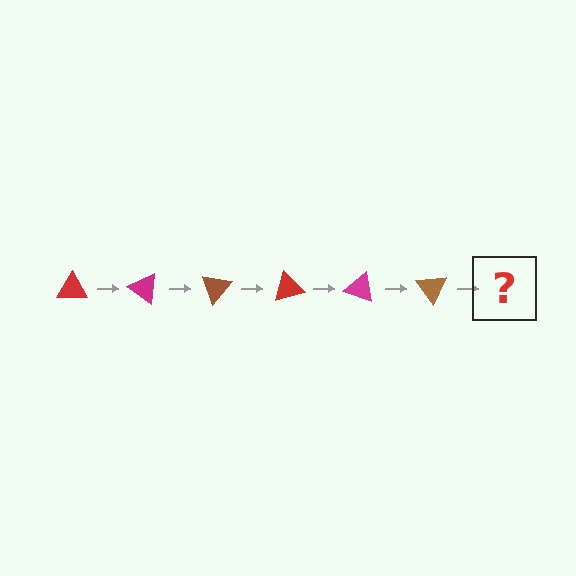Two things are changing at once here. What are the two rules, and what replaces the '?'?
The two rules are that it rotates 35 degrees each step and the color cycles through red, magenta, and brown. The '?' should be a red triangle, rotated 210 degrees from the start.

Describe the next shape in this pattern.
It should be a red triangle, rotated 210 degrees from the start.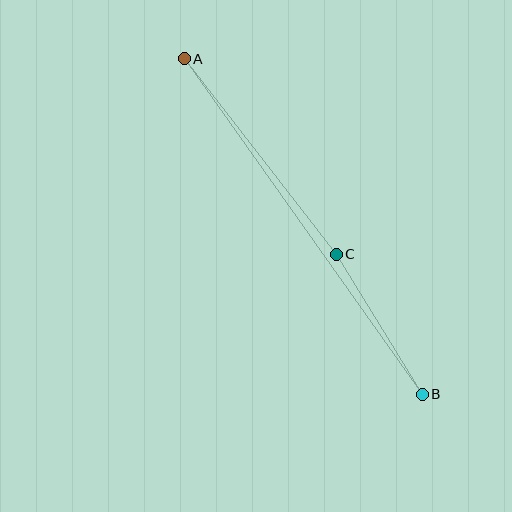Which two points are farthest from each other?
Points A and B are farthest from each other.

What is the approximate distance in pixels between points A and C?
The distance between A and C is approximately 248 pixels.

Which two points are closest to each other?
Points B and C are closest to each other.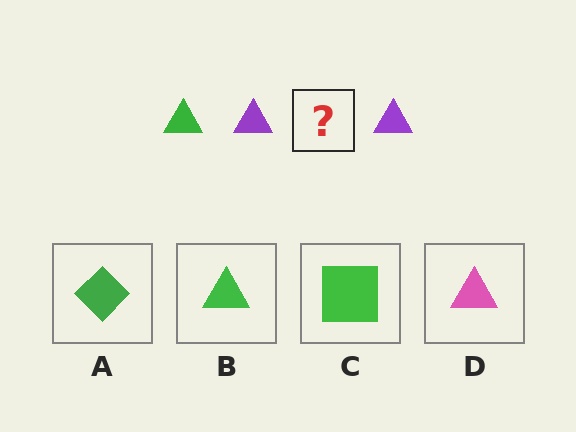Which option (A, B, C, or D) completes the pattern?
B.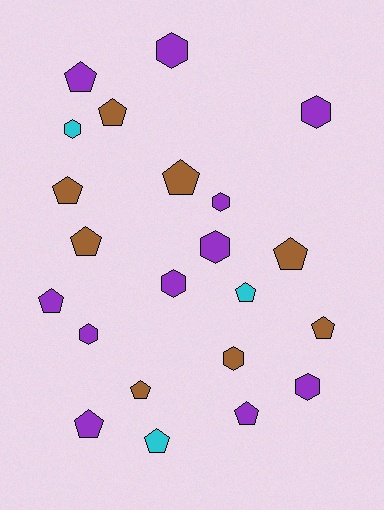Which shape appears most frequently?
Pentagon, with 13 objects.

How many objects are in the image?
There are 22 objects.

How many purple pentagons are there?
There are 4 purple pentagons.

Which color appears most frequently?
Purple, with 11 objects.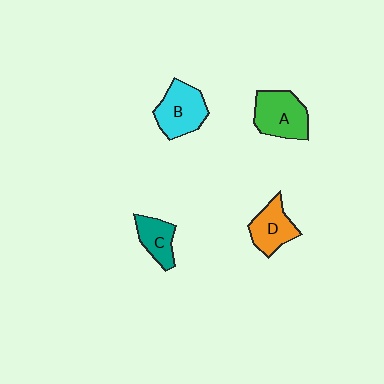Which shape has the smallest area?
Shape C (teal).